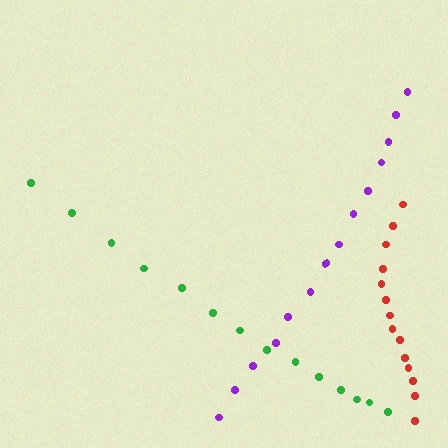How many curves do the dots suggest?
There are 3 distinct paths.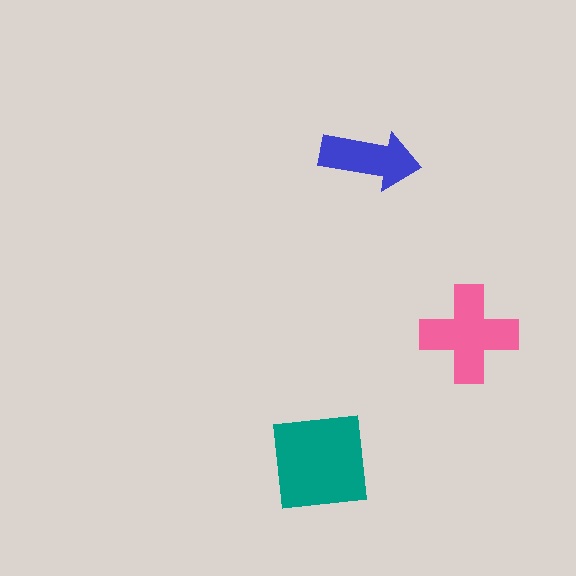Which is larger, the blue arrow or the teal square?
The teal square.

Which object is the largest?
The teal square.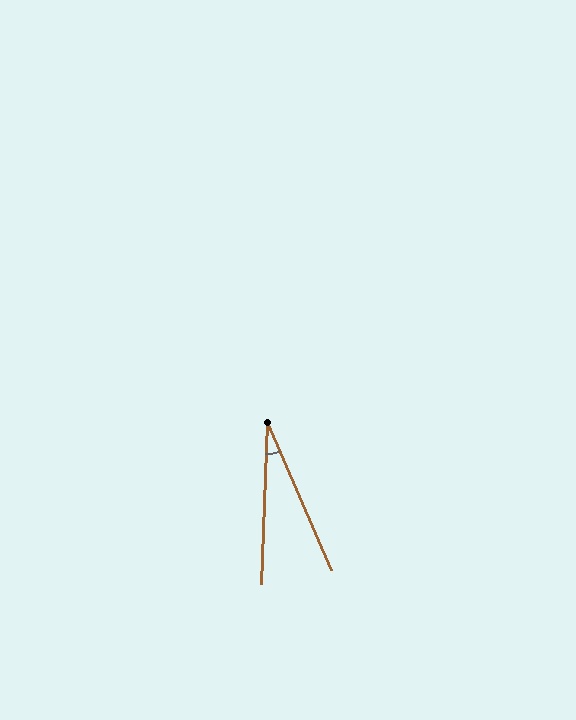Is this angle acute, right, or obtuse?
It is acute.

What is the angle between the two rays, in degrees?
Approximately 25 degrees.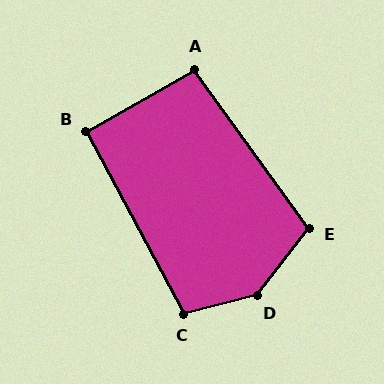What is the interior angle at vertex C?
Approximately 104 degrees (obtuse).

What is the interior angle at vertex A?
Approximately 96 degrees (obtuse).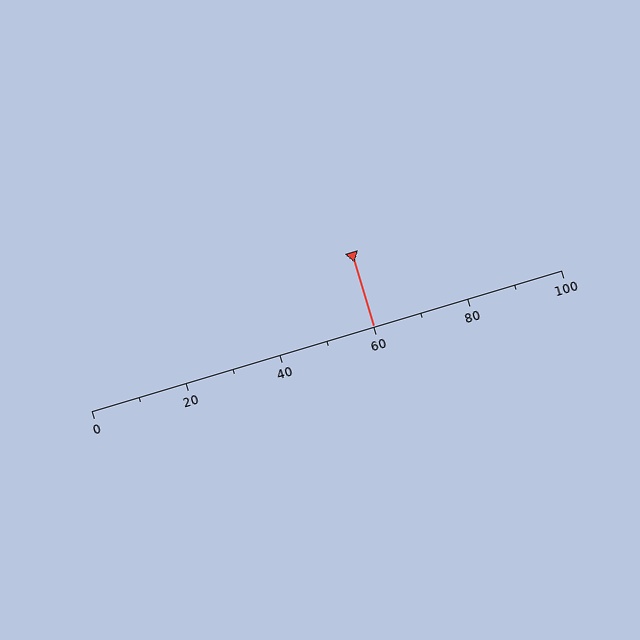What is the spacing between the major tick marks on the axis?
The major ticks are spaced 20 apart.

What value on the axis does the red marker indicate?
The marker indicates approximately 60.